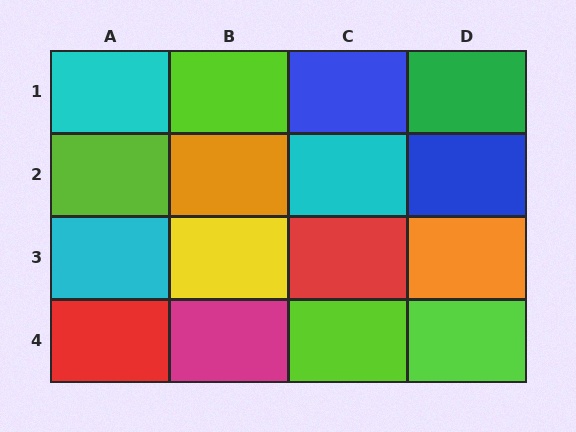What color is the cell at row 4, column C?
Lime.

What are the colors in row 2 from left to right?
Lime, orange, cyan, blue.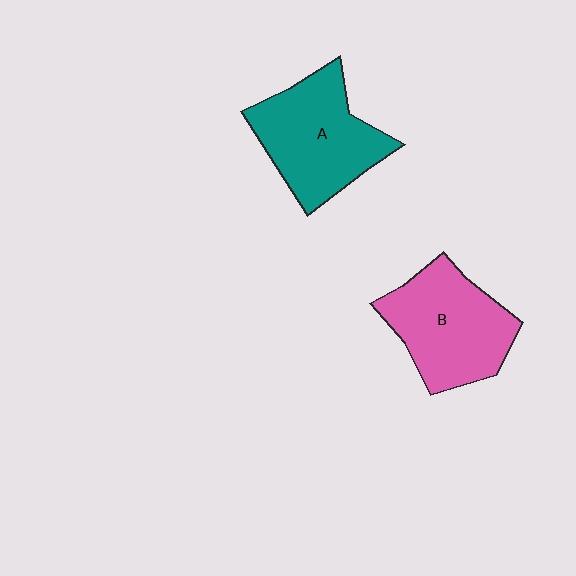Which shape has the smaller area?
Shape B (pink).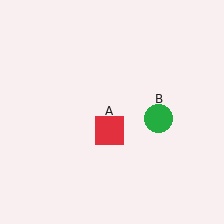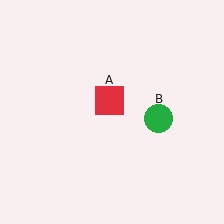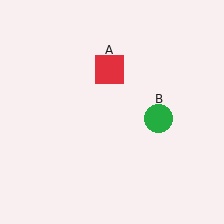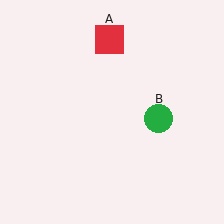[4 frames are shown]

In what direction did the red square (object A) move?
The red square (object A) moved up.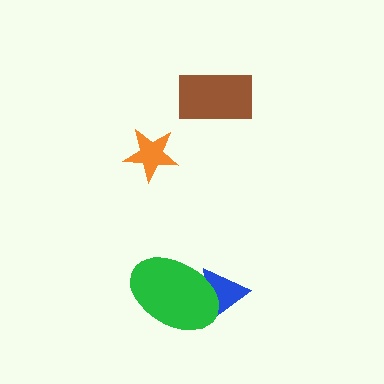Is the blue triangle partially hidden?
Yes, it is partially covered by another shape.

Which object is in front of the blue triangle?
The green ellipse is in front of the blue triangle.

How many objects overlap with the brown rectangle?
0 objects overlap with the brown rectangle.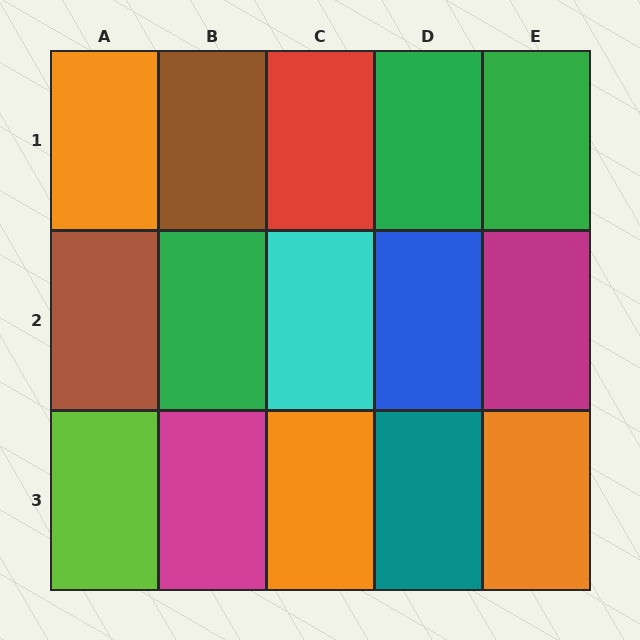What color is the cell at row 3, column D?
Teal.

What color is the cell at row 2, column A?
Brown.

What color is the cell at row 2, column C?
Cyan.